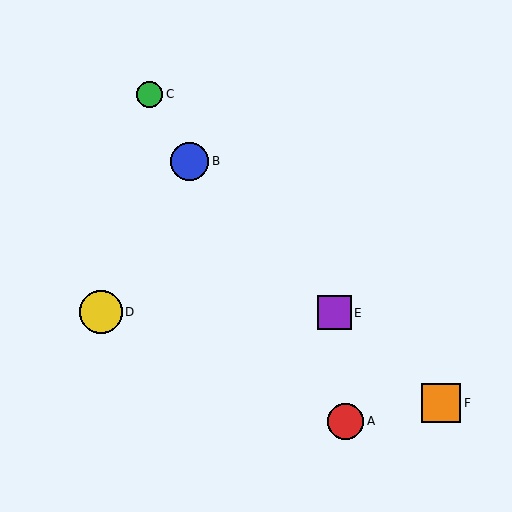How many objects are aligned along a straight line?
3 objects (A, B, C) are aligned along a straight line.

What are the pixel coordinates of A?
Object A is at (346, 421).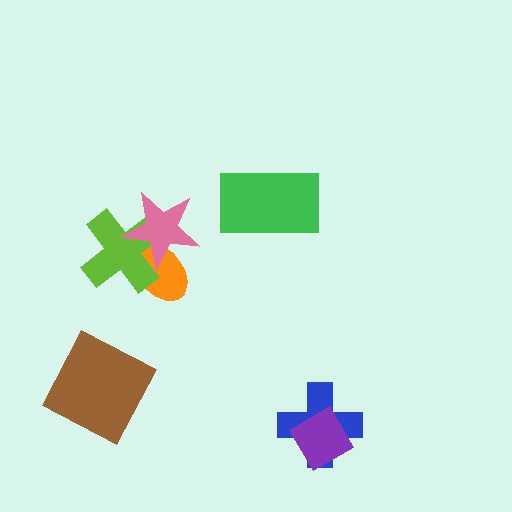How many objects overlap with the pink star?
2 objects overlap with the pink star.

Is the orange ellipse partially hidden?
Yes, it is partially covered by another shape.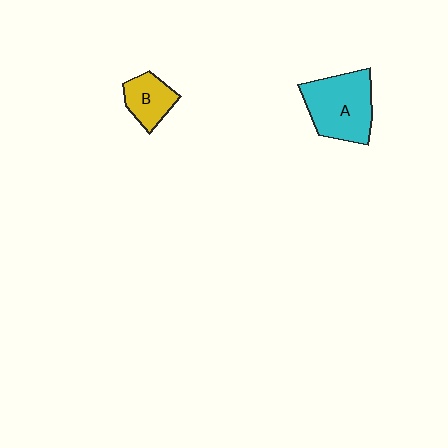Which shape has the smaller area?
Shape B (yellow).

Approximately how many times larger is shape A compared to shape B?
Approximately 2.0 times.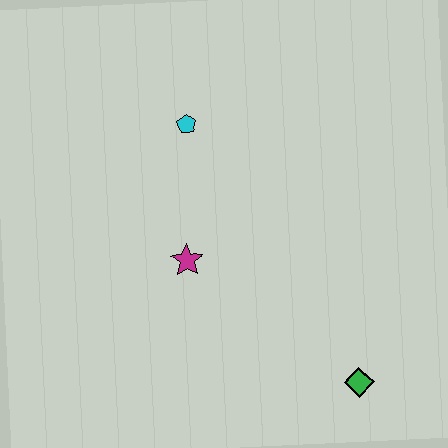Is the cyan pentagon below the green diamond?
No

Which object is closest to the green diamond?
The magenta star is closest to the green diamond.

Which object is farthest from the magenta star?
The green diamond is farthest from the magenta star.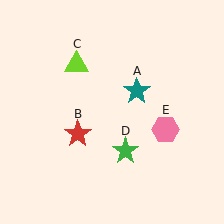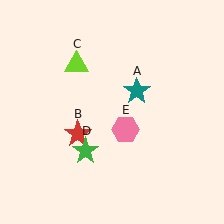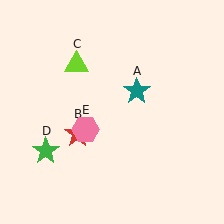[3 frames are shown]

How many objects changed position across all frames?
2 objects changed position: green star (object D), pink hexagon (object E).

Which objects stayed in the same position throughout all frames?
Teal star (object A) and red star (object B) and lime triangle (object C) remained stationary.